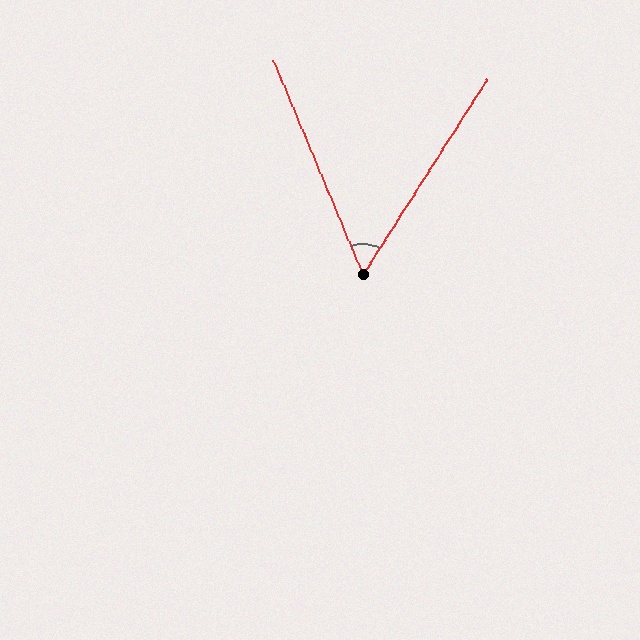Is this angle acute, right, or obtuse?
It is acute.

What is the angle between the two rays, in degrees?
Approximately 55 degrees.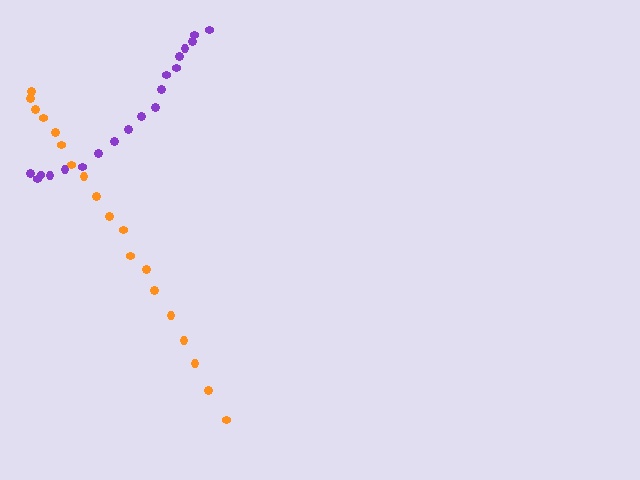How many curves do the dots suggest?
There are 2 distinct paths.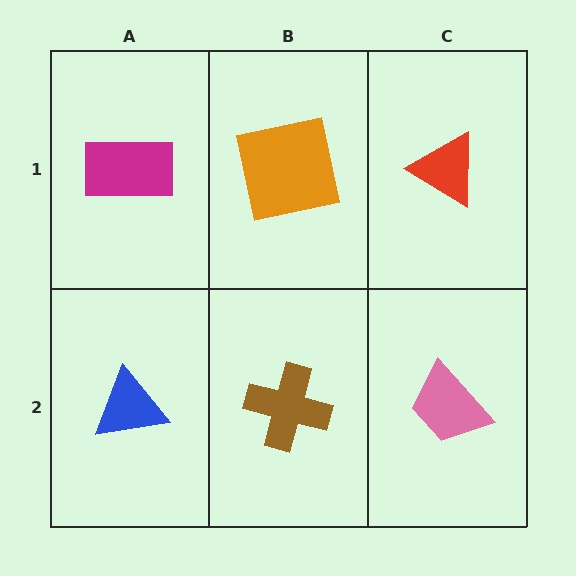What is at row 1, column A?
A magenta rectangle.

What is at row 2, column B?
A brown cross.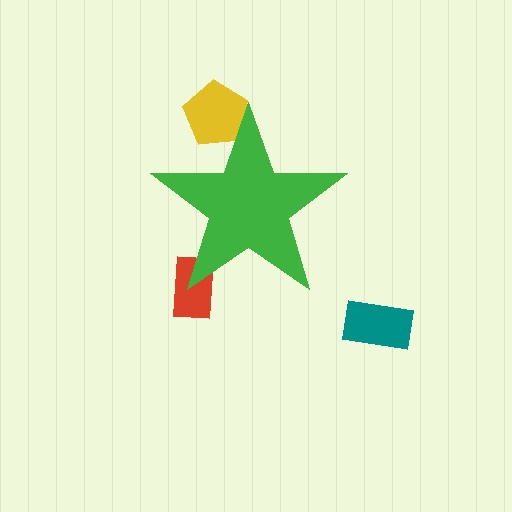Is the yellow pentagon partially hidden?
Yes, the yellow pentagon is partially hidden behind the green star.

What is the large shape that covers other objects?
A green star.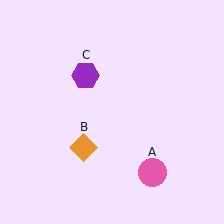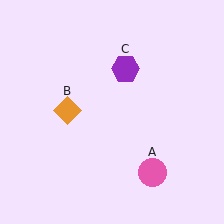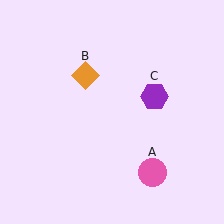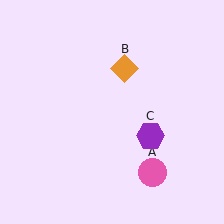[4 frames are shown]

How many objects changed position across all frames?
2 objects changed position: orange diamond (object B), purple hexagon (object C).